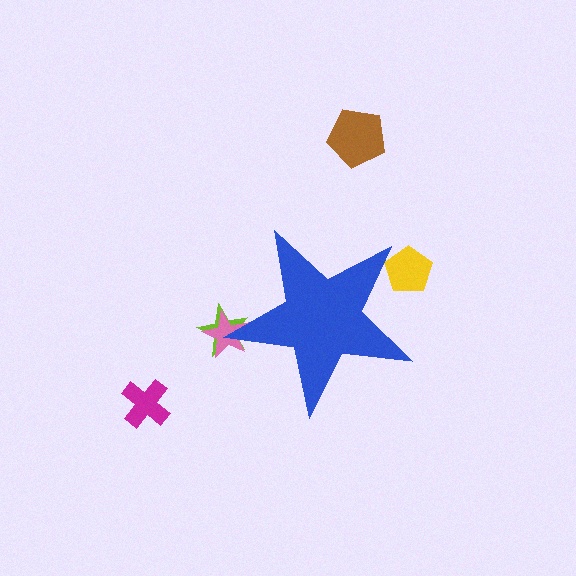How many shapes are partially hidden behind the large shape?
3 shapes are partially hidden.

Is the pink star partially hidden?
Yes, the pink star is partially hidden behind the blue star.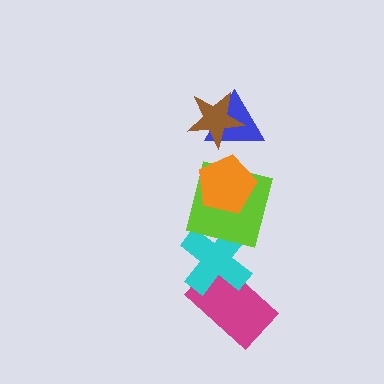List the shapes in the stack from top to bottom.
From top to bottom: the brown star, the blue triangle, the orange pentagon, the lime square, the cyan cross, the magenta rectangle.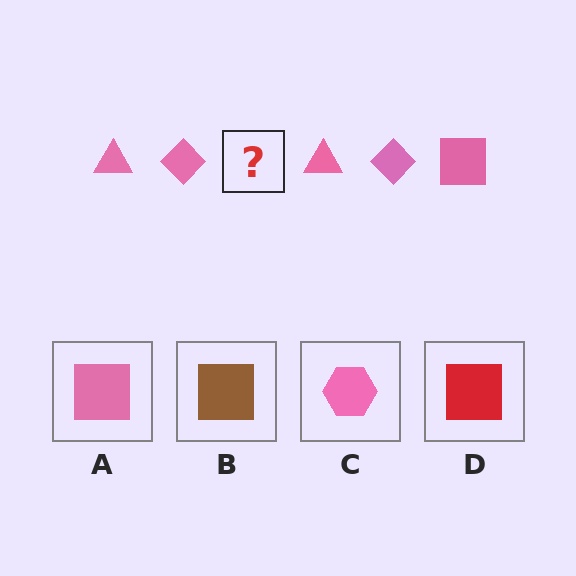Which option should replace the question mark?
Option A.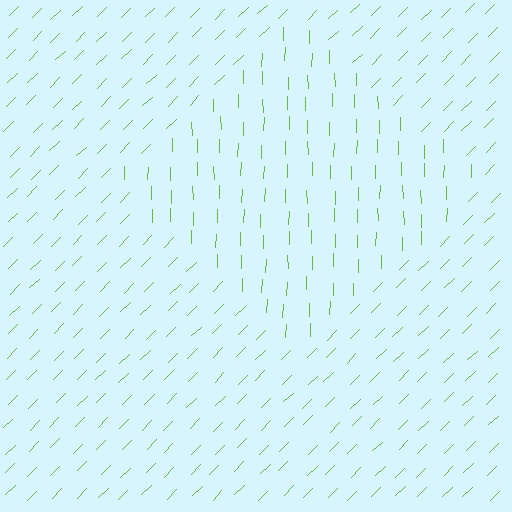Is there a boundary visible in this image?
Yes, there is a texture boundary formed by a change in line orientation.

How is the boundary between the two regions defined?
The boundary is defined purely by a change in line orientation (approximately 45 degrees difference). All lines are the same color and thickness.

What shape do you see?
I see a diamond.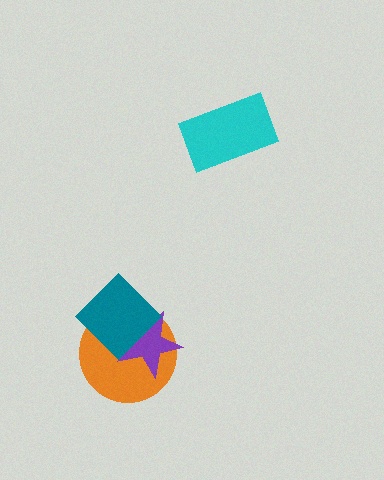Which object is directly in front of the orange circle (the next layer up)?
The purple star is directly in front of the orange circle.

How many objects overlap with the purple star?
2 objects overlap with the purple star.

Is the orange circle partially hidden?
Yes, it is partially covered by another shape.